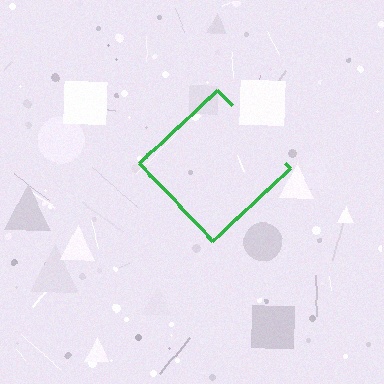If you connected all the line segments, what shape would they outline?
They would outline a diamond.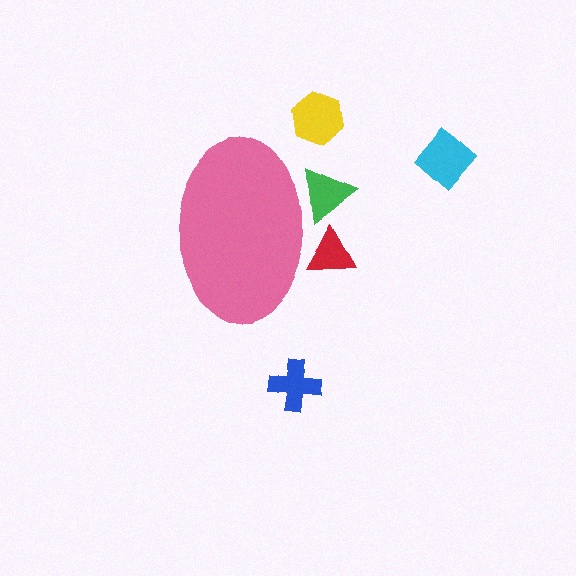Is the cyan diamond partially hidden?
No, the cyan diamond is fully visible.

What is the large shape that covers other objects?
A pink ellipse.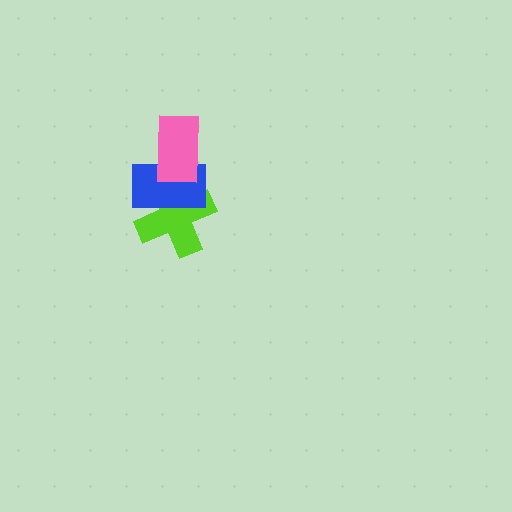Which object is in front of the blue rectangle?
The pink rectangle is in front of the blue rectangle.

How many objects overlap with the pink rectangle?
1 object overlaps with the pink rectangle.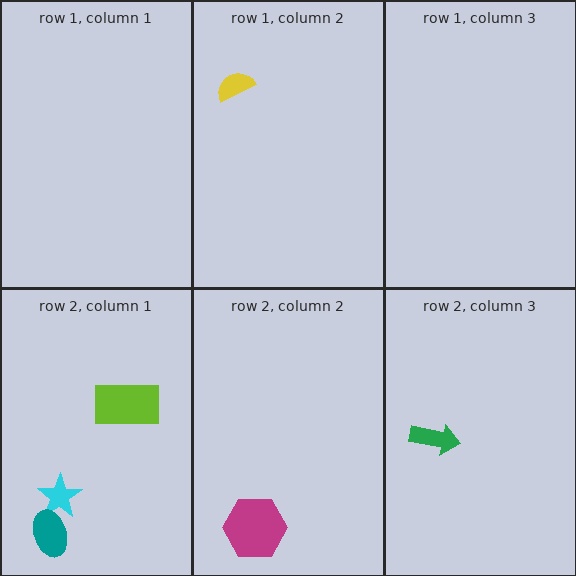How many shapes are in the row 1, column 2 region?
1.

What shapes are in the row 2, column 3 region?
The green arrow.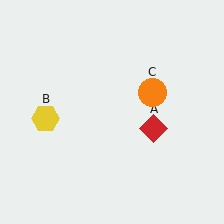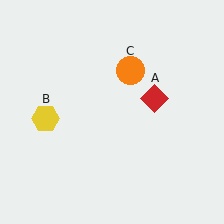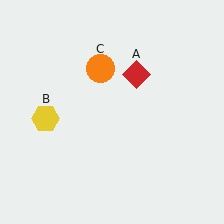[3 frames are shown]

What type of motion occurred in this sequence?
The red diamond (object A), orange circle (object C) rotated counterclockwise around the center of the scene.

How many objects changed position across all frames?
2 objects changed position: red diamond (object A), orange circle (object C).